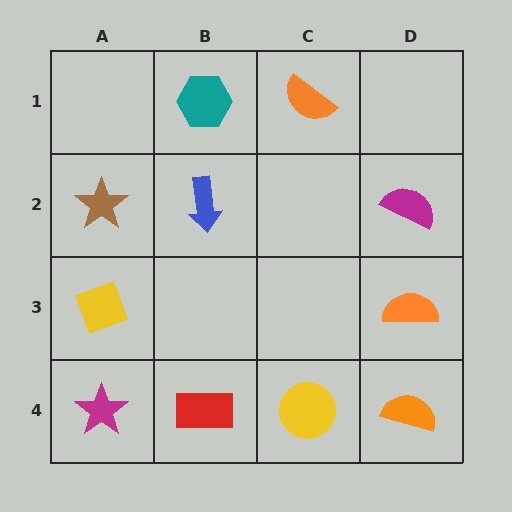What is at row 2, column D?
A magenta semicircle.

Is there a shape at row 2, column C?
No, that cell is empty.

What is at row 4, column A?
A magenta star.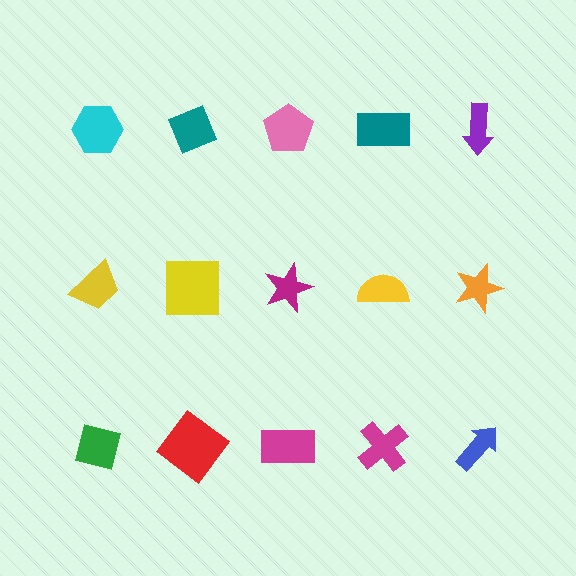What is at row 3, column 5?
A blue arrow.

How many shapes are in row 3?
5 shapes.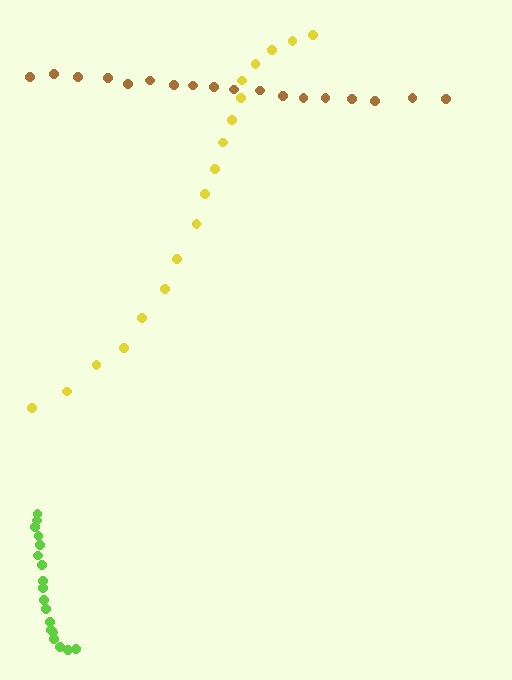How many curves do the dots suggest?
There are 3 distinct paths.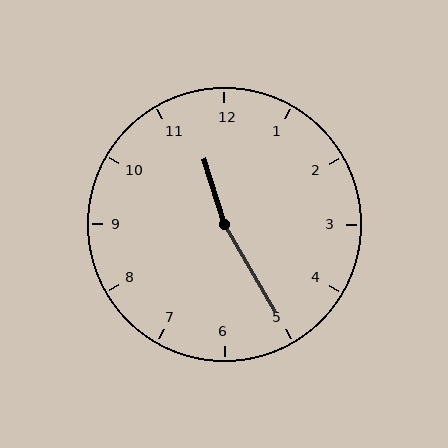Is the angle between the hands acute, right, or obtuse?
It is obtuse.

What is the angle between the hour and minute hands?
Approximately 168 degrees.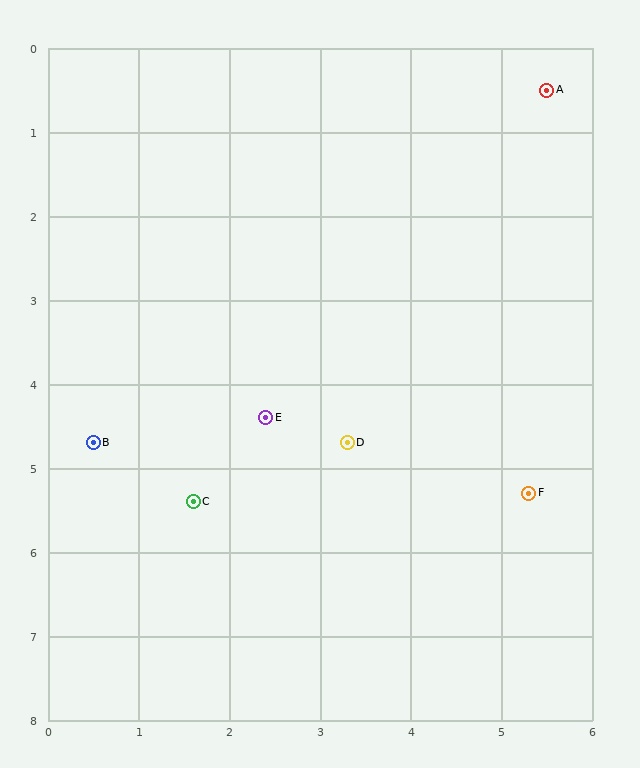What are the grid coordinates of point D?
Point D is at approximately (3.3, 4.7).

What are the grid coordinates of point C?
Point C is at approximately (1.6, 5.4).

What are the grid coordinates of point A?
Point A is at approximately (5.5, 0.5).